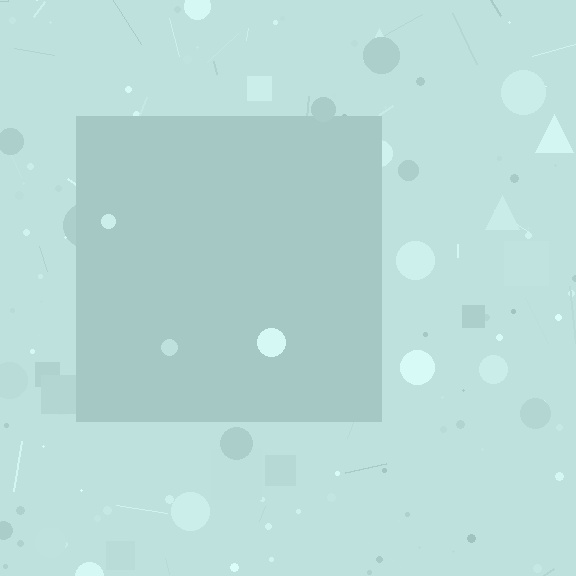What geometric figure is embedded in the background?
A square is embedded in the background.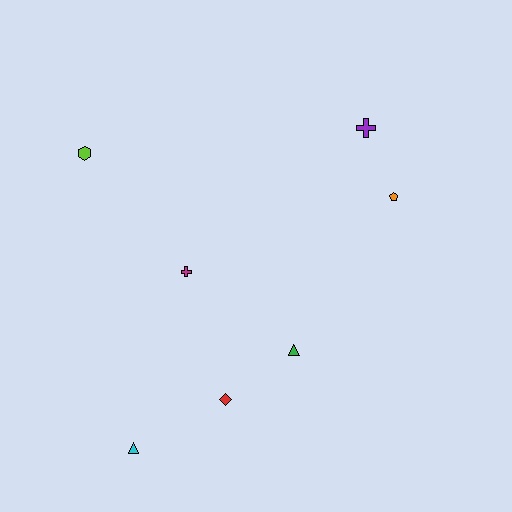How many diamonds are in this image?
There is 1 diamond.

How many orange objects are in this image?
There is 1 orange object.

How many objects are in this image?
There are 7 objects.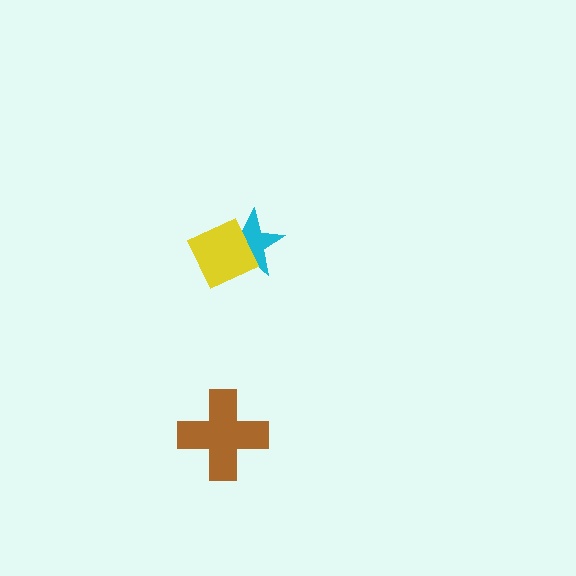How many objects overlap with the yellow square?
1 object overlaps with the yellow square.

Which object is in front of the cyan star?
The yellow square is in front of the cyan star.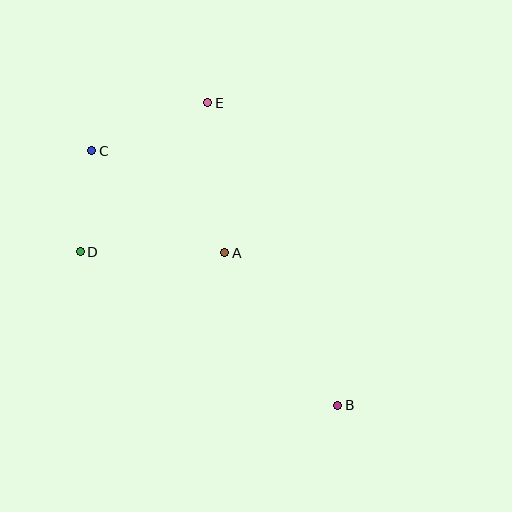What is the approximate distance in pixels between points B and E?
The distance between B and E is approximately 329 pixels.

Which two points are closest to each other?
Points C and D are closest to each other.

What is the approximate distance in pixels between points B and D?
The distance between B and D is approximately 300 pixels.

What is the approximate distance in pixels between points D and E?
The distance between D and E is approximately 196 pixels.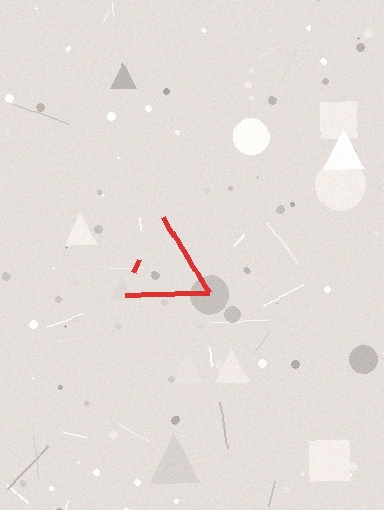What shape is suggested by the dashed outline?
The dashed outline suggests a triangle.